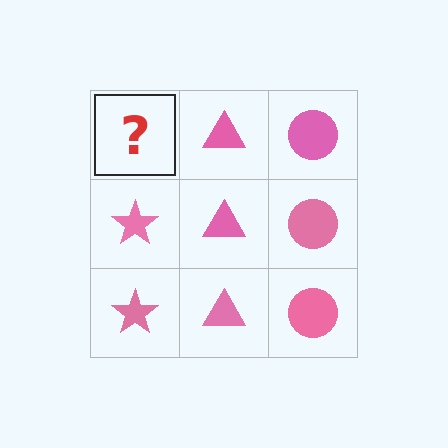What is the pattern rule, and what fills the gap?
The rule is that each column has a consistent shape. The gap should be filled with a pink star.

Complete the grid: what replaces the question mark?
The question mark should be replaced with a pink star.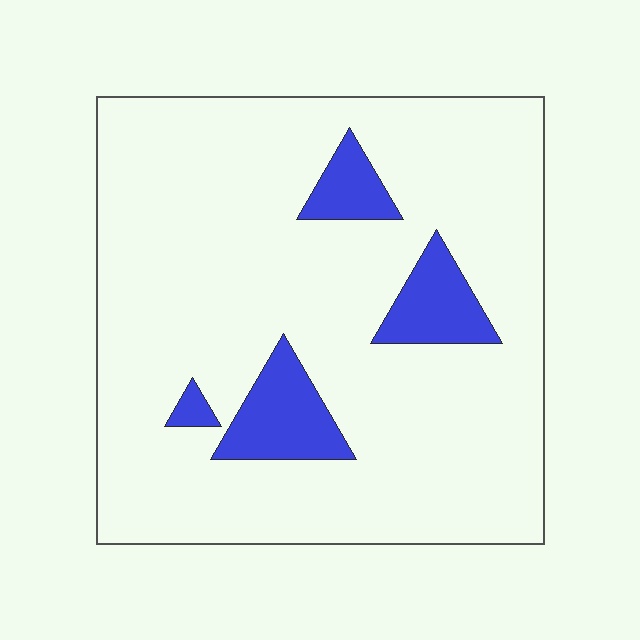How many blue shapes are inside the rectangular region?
4.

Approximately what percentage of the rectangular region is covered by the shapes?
Approximately 10%.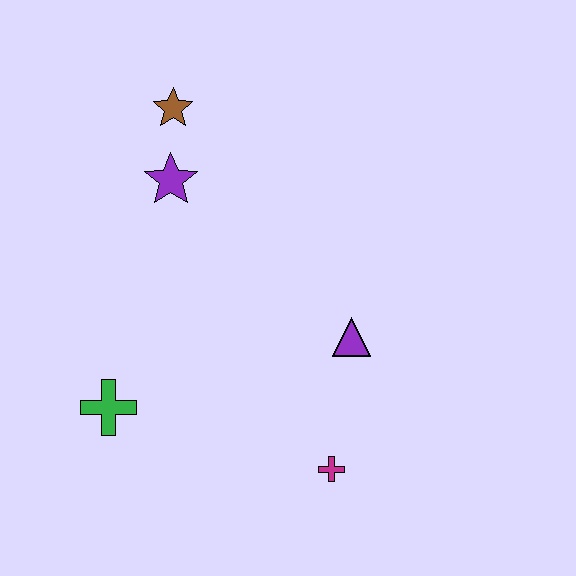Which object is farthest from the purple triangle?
The brown star is farthest from the purple triangle.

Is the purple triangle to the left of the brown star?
No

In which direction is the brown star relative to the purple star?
The brown star is above the purple star.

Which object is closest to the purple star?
The brown star is closest to the purple star.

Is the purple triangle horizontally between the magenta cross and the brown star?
No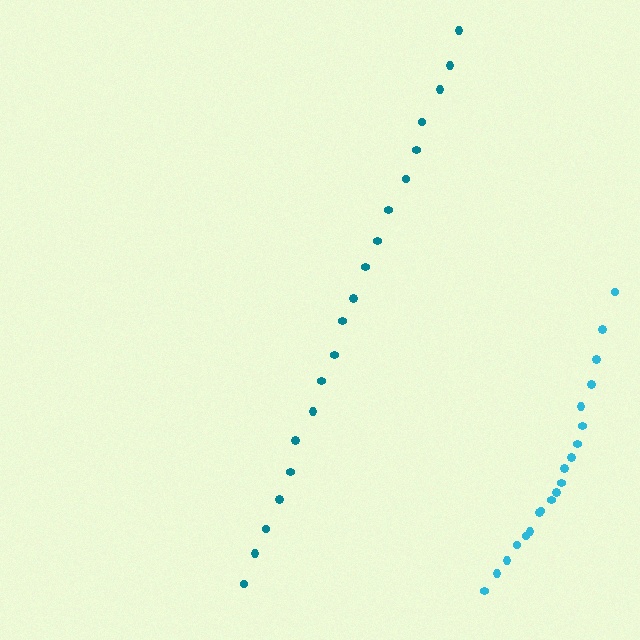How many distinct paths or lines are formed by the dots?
There are 2 distinct paths.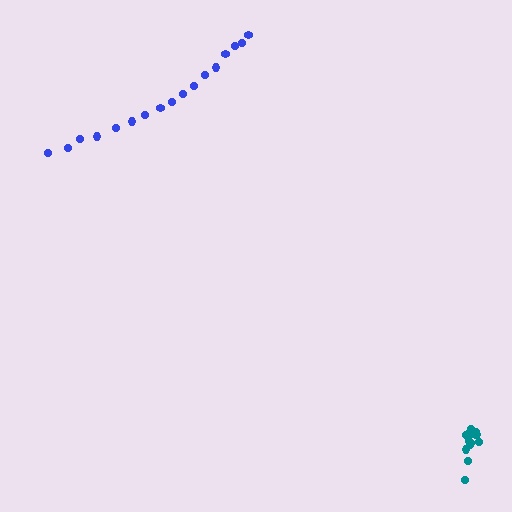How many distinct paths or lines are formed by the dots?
There are 2 distinct paths.